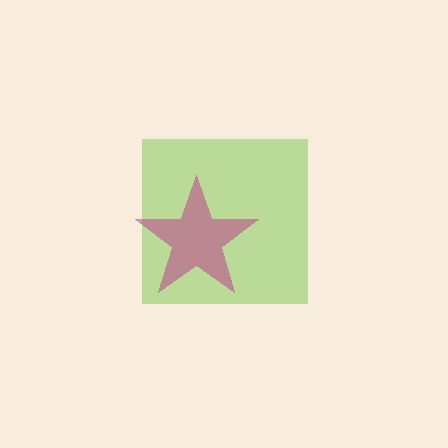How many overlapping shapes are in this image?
There are 2 overlapping shapes in the image.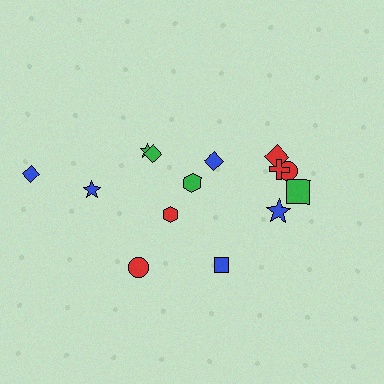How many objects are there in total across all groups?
There are 14 objects.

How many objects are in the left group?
There are 6 objects.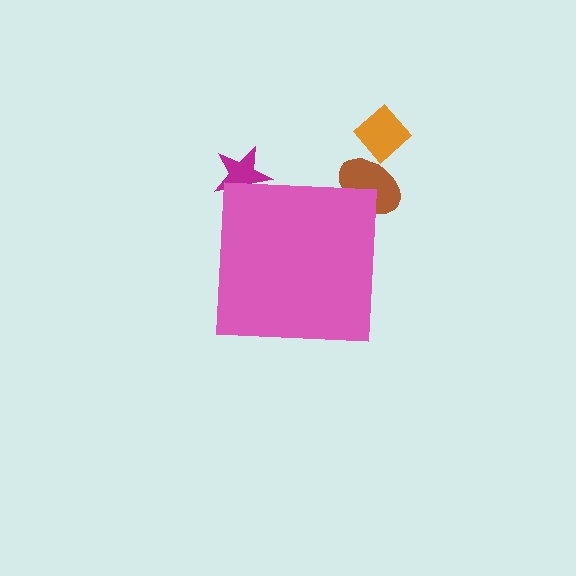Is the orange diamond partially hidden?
No, the orange diamond is fully visible.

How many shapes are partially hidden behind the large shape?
2 shapes are partially hidden.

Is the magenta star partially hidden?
Yes, the magenta star is partially hidden behind the pink square.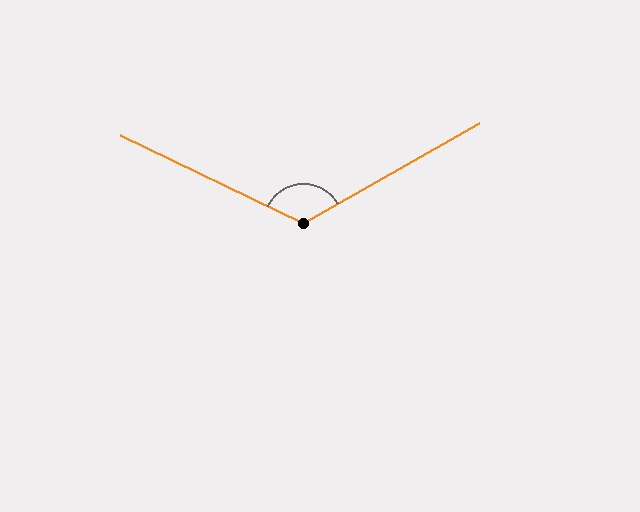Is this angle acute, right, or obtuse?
It is obtuse.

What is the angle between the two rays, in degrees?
Approximately 125 degrees.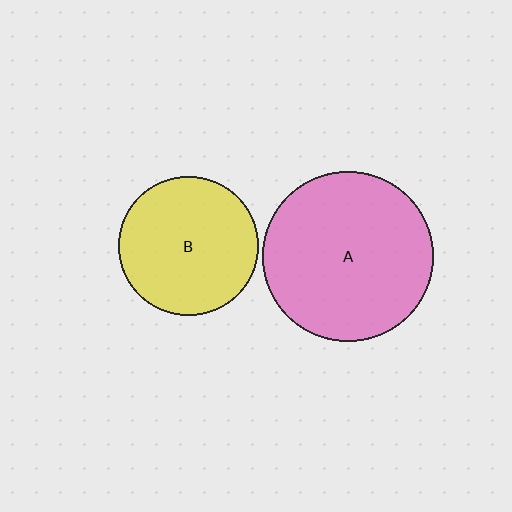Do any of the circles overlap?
No, none of the circles overlap.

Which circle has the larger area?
Circle A (pink).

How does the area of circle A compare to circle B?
Approximately 1.5 times.